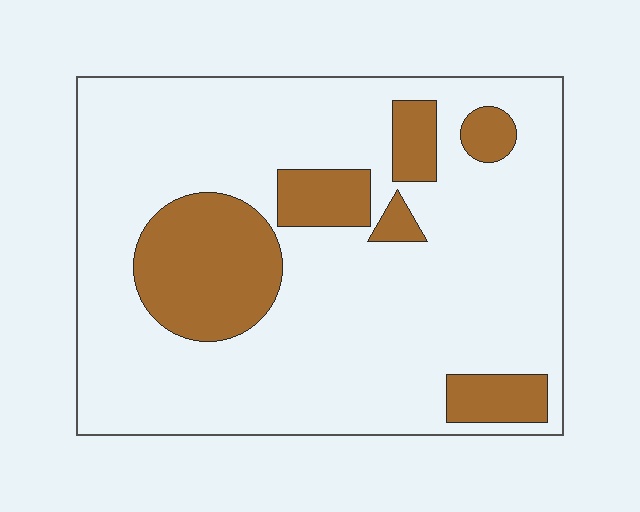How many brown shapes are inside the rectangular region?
6.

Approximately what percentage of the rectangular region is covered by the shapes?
Approximately 20%.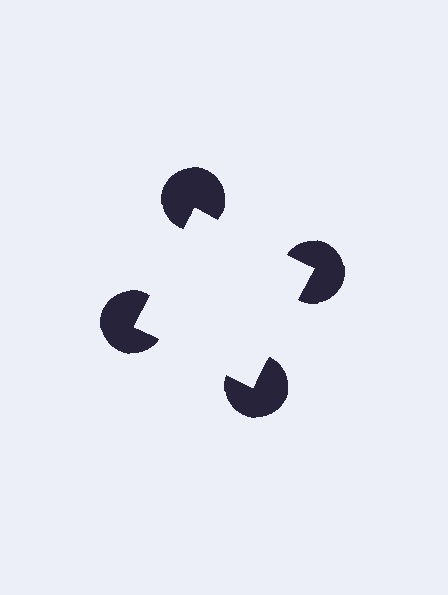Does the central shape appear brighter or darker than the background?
It typically appears slightly brighter than the background, even though no actual brightness change is drawn.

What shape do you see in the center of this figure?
An illusory square — its edges are inferred from the aligned wedge cuts in the pac-man discs, not physically drawn.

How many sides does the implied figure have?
4 sides.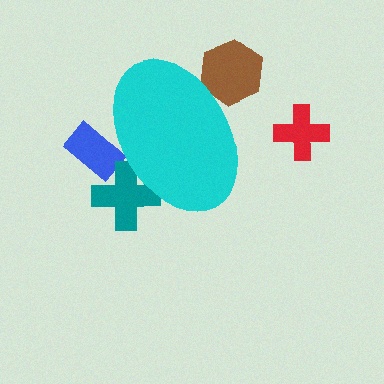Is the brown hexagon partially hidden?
Yes, the brown hexagon is partially hidden behind the cyan ellipse.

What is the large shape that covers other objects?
A cyan ellipse.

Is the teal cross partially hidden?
Yes, the teal cross is partially hidden behind the cyan ellipse.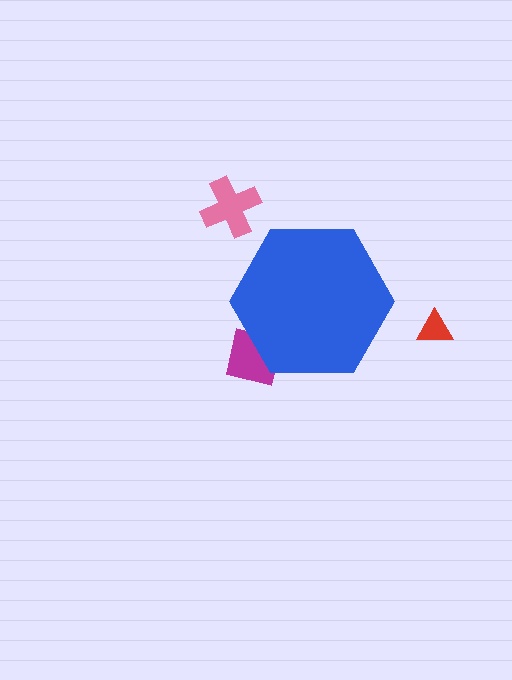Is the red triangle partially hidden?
No, the red triangle is fully visible.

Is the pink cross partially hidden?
No, the pink cross is fully visible.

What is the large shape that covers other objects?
A blue hexagon.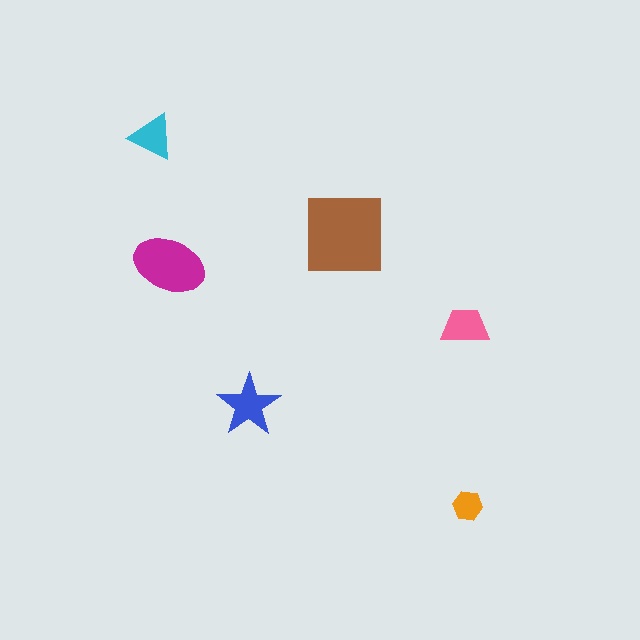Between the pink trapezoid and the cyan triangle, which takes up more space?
The pink trapezoid.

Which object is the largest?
The brown square.